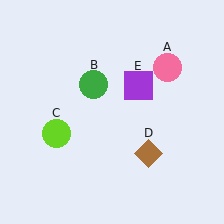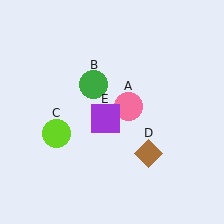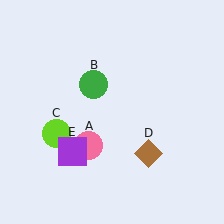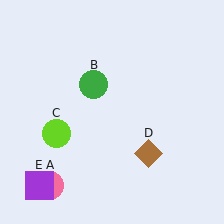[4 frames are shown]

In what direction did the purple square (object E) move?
The purple square (object E) moved down and to the left.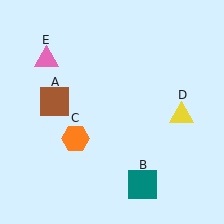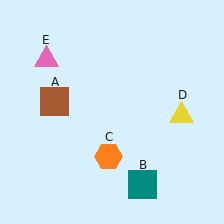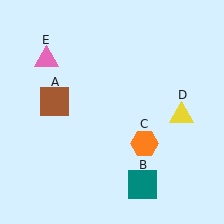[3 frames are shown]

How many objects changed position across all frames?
1 object changed position: orange hexagon (object C).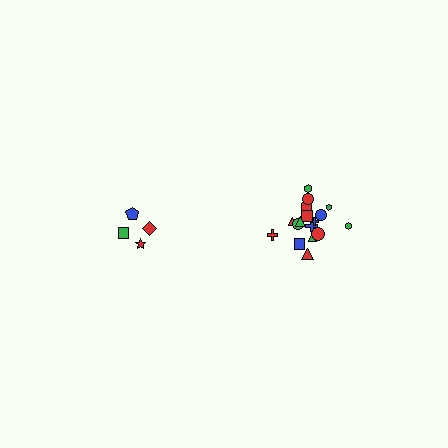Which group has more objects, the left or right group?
The right group.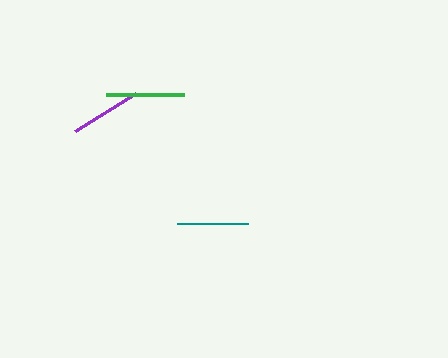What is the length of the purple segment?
The purple segment is approximately 71 pixels long.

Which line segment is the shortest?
The teal line is the shortest at approximately 71 pixels.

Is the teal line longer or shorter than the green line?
The green line is longer than the teal line.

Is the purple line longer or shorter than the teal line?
The purple line is longer than the teal line.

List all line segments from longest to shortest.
From longest to shortest: green, purple, teal.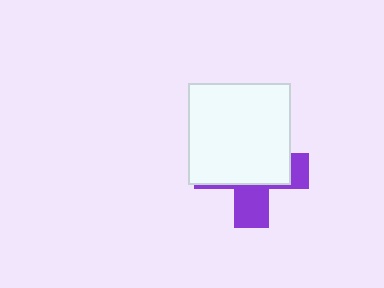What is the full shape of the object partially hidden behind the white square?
The partially hidden object is a purple cross.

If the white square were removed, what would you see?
You would see the complete purple cross.